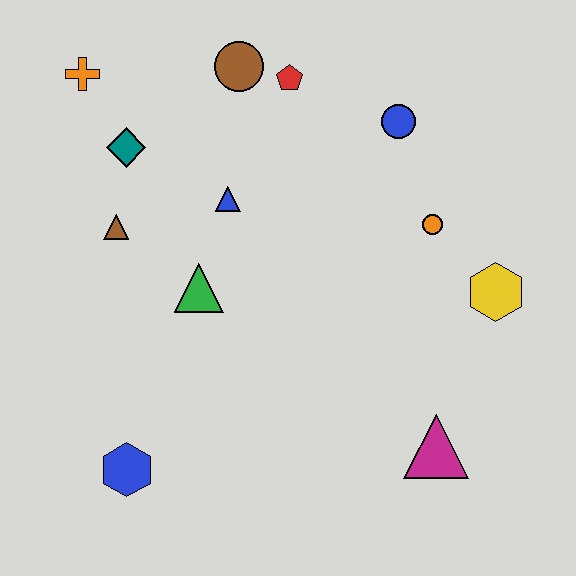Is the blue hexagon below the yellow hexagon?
Yes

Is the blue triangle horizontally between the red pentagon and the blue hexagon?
Yes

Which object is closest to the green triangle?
The blue triangle is closest to the green triangle.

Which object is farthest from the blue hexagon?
The blue circle is farthest from the blue hexagon.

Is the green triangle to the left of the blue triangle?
Yes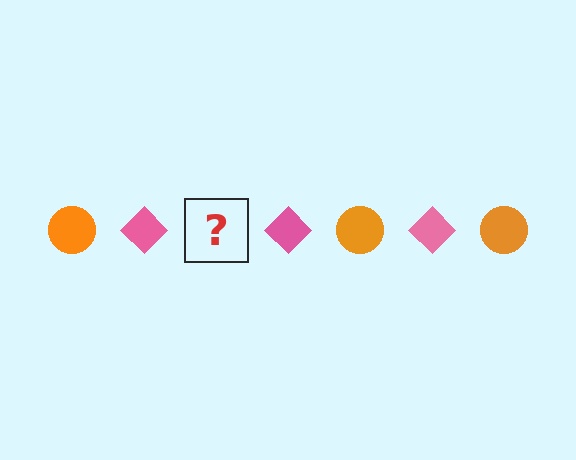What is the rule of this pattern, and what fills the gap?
The rule is that the pattern alternates between orange circle and pink diamond. The gap should be filled with an orange circle.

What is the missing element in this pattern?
The missing element is an orange circle.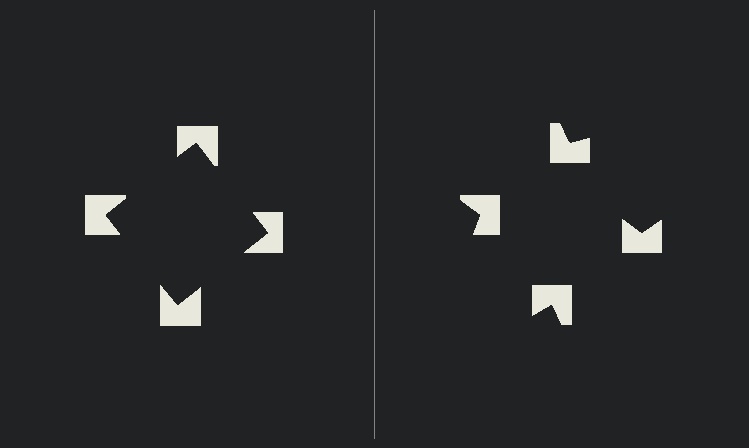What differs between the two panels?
The notched squares are positioned identically on both sides; only the wedge orientations differ. On the left they align to a square; on the right they are misaligned.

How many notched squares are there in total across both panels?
8 — 4 on each side.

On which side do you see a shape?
An illusory square appears on the left side. On the right side the wedge cuts are rotated, so no coherent shape forms.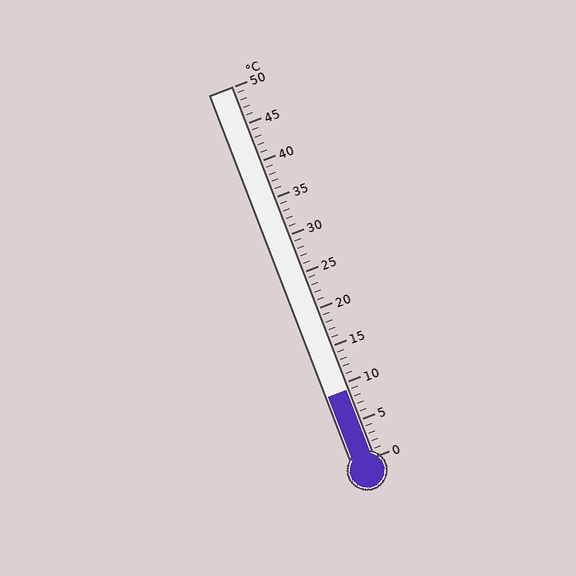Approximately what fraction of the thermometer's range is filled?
The thermometer is filled to approximately 20% of its range.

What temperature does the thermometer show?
The thermometer shows approximately 9°C.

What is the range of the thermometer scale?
The thermometer scale ranges from 0°C to 50°C.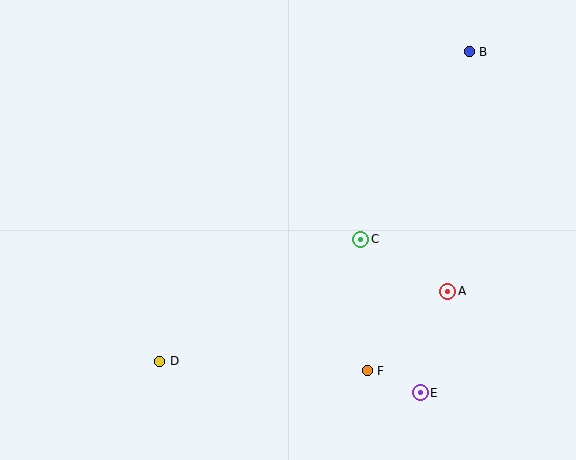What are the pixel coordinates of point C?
Point C is at (361, 239).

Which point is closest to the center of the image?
Point C at (361, 239) is closest to the center.